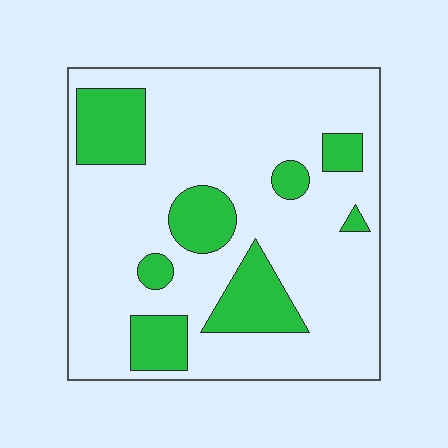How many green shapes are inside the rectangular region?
8.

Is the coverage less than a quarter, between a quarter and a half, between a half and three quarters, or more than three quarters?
Less than a quarter.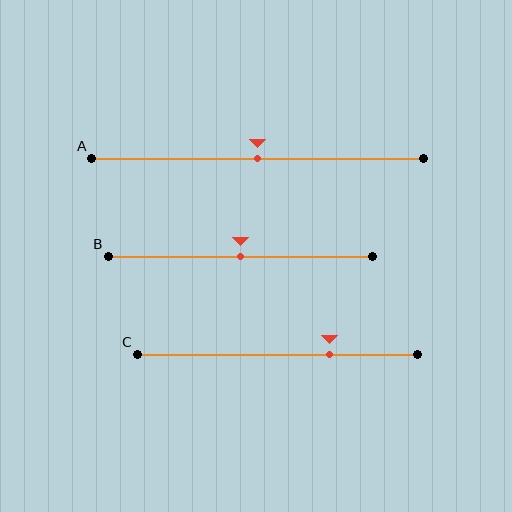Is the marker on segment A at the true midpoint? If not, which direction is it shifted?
Yes, the marker on segment A is at the true midpoint.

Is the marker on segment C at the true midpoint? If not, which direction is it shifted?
No, the marker on segment C is shifted to the right by about 19% of the segment length.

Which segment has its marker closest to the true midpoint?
Segment A has its marker closest to the true midpoint.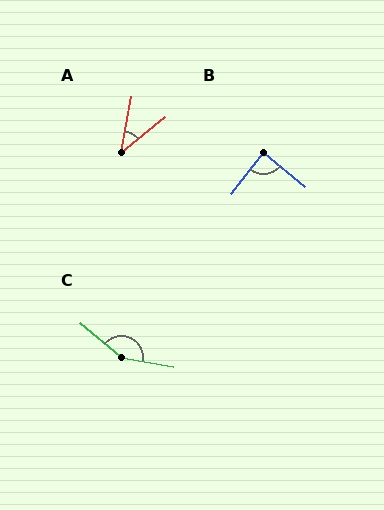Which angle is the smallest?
A, at approximately 40 degrees.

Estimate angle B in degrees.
Approximately 89 degrees.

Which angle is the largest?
C, at approximately 150 degrees.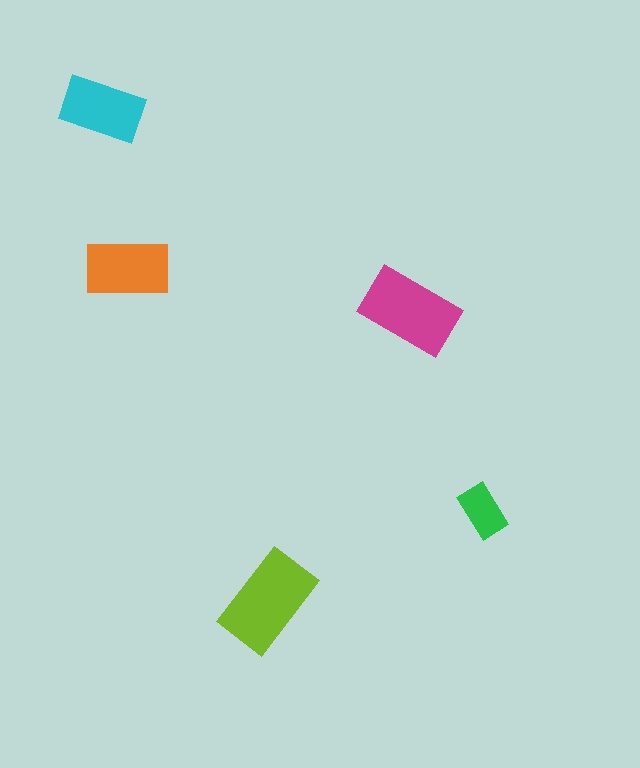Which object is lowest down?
The lime rectangle is bottommost.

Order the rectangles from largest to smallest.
the lime one, the magenta one, the orange one, the cyan one, the green one.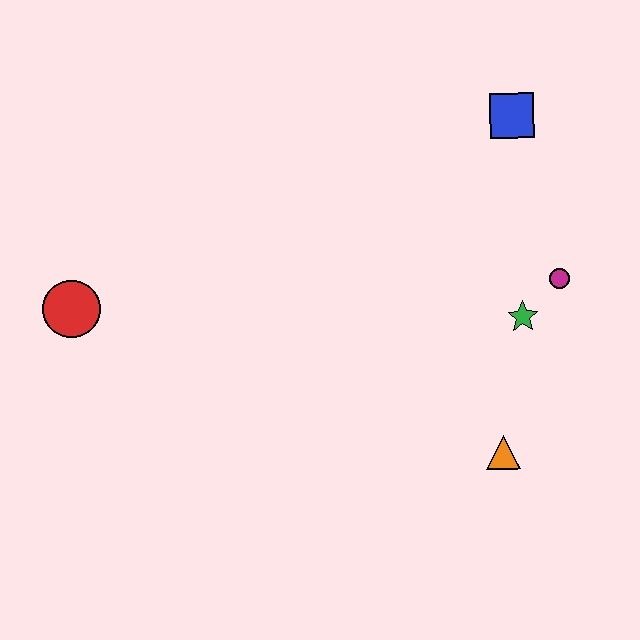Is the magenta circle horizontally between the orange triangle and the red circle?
No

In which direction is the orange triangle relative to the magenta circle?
The orange triangle is below the magenta circle.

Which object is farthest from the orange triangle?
The red circle is farthest from the orange triangle.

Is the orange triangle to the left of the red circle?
No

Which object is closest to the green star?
The magenta circle is closest to the green star.